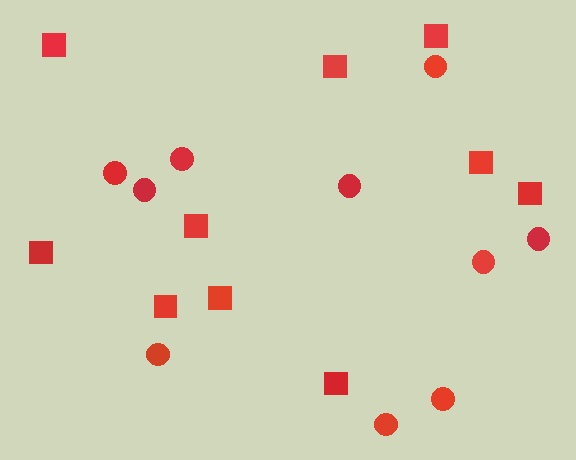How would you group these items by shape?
There are 2 groups: one group of squares (10) and one group of circles (10).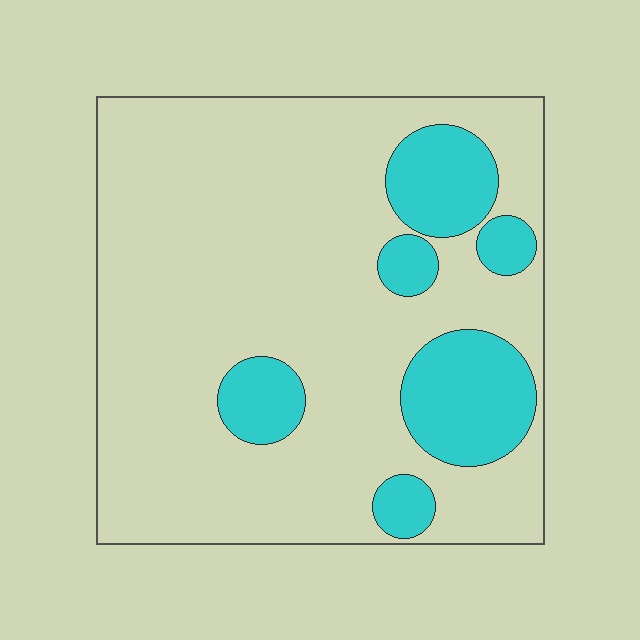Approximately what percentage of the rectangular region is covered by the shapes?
Approximately 20%.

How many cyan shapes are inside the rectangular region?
6.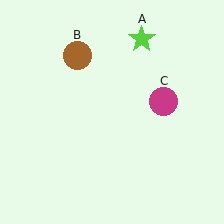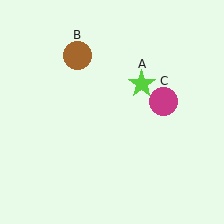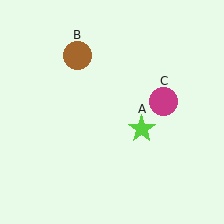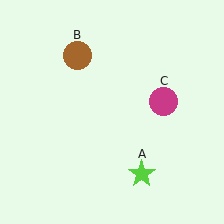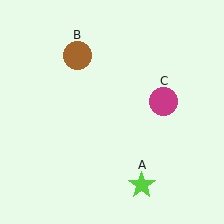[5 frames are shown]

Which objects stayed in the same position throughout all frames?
Brown circle (object B) and magenta circle (object C) remained stationary.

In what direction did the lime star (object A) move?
The lime star (object A) moved down.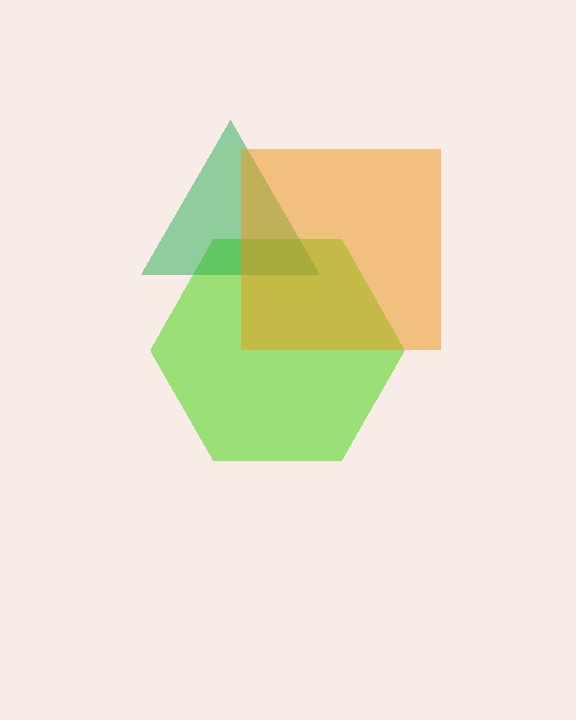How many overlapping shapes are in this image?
There are 3 overlapping shapes in the image.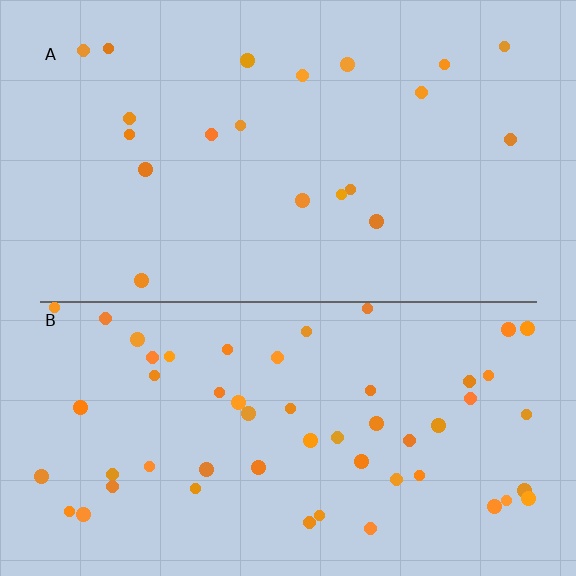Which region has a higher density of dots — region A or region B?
B (the bottom).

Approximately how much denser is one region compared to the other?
Approximately 2.7× — region B over region A.